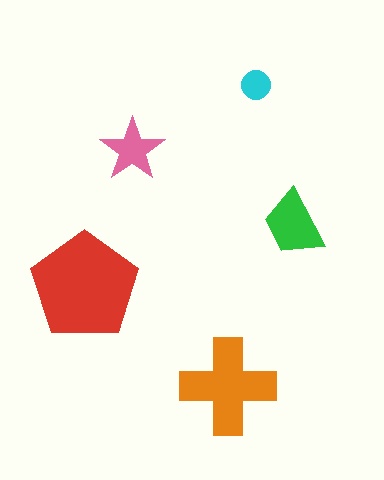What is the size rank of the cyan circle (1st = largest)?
5th.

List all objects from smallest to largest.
The cyan circle, the pink star, the green trapezoid, the orange cross, the red pentagon.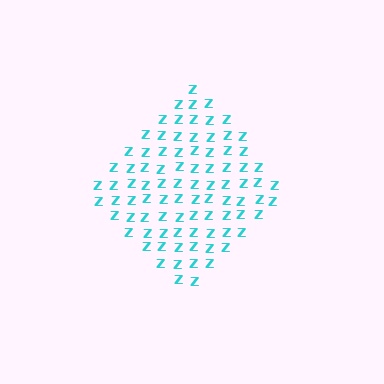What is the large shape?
The large shape is a diamond.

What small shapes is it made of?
It is made of small letter Z's.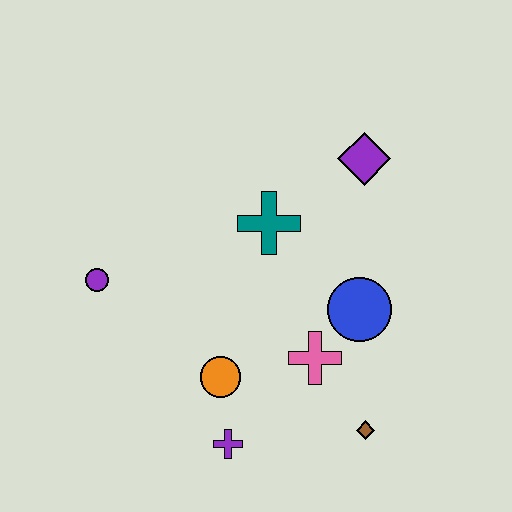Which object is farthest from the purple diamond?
The purple cross is farthest from the purple diamond.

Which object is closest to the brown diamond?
The pink cross is closest to the brown diamond.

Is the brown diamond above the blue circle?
No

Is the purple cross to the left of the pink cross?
Yes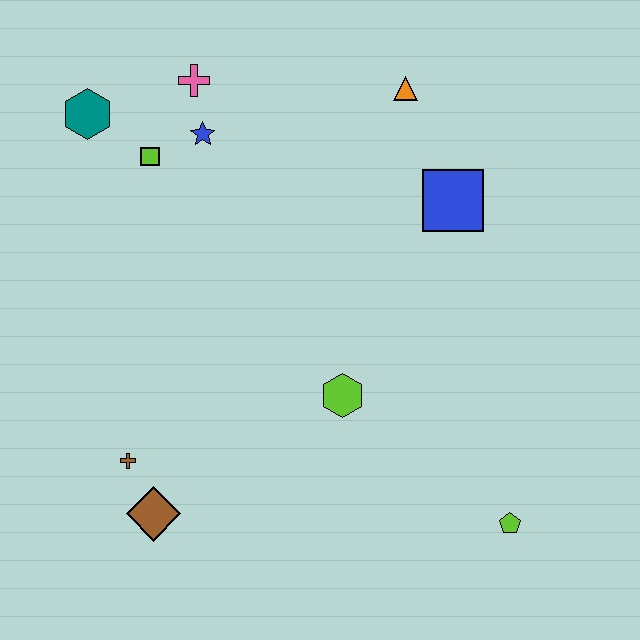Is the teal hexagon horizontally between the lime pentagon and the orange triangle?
No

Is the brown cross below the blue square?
Yes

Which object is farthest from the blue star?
The lime pentagon is farthest from the blue star.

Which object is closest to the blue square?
The orange triangle is closest to the blue square.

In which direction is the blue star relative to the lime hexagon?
The blue star is above the lime hexagon.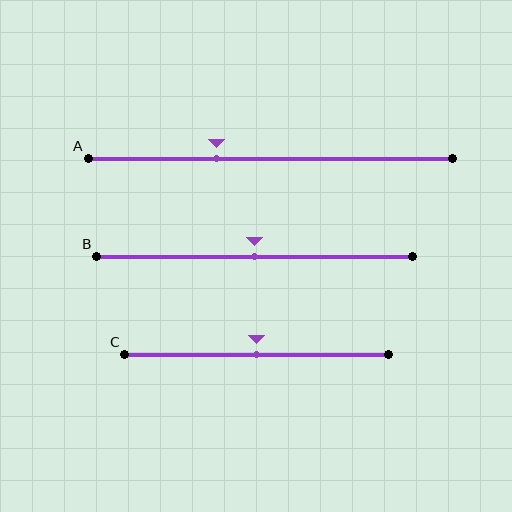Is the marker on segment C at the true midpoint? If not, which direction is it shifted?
Yes, the marker on segment C is at the true midpoint.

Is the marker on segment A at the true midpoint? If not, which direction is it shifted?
No, the marker on segment A is shifted to the left by about 15% of the segment length.